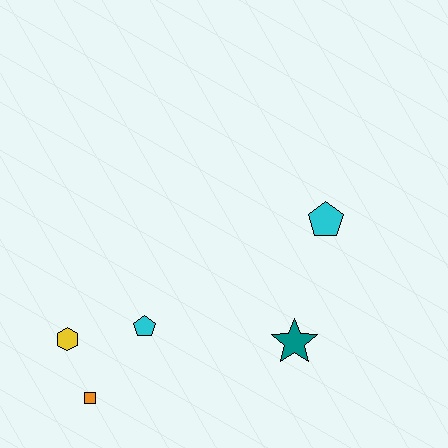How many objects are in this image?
There are 5 objects.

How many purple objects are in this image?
There are no purple objects.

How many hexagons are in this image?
There is 1 hexagon.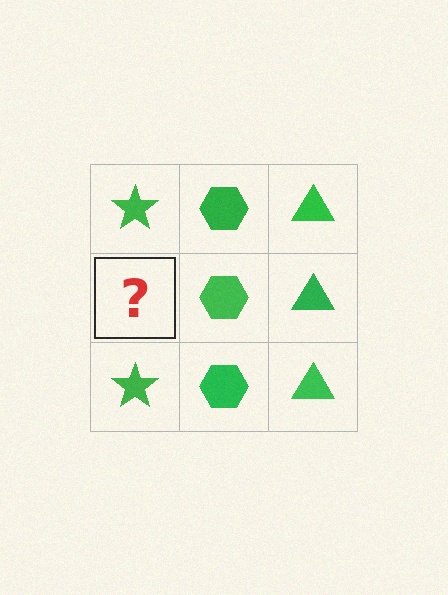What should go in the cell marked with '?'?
The missing cell should contain a green star.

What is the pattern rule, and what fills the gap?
The rule is that each column has a consistent shape. The gap should be filled with a green star.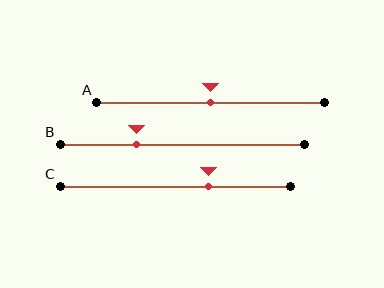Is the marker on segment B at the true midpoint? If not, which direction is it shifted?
No, the marker on segment B is shifted to the left by about 19% of the segment length.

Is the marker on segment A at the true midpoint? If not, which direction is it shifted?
Yes, the marker on segment A is at the true midpoint.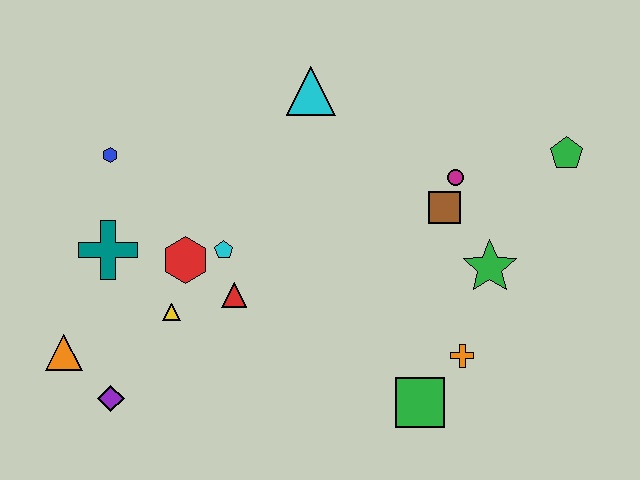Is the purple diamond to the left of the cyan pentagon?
Yes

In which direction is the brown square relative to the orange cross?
The brown square is above the orange cross.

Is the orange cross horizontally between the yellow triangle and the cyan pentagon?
No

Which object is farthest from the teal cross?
The green pentagon is farthest from the teal cross.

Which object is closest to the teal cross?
The red hexagon is closest to the teal cross.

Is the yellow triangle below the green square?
No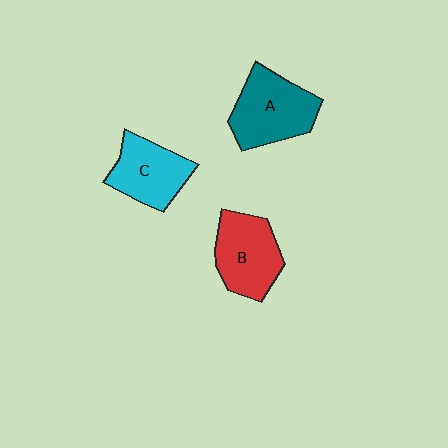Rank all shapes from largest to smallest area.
From largest to smallest: A (teal), B (red), C (cyan).